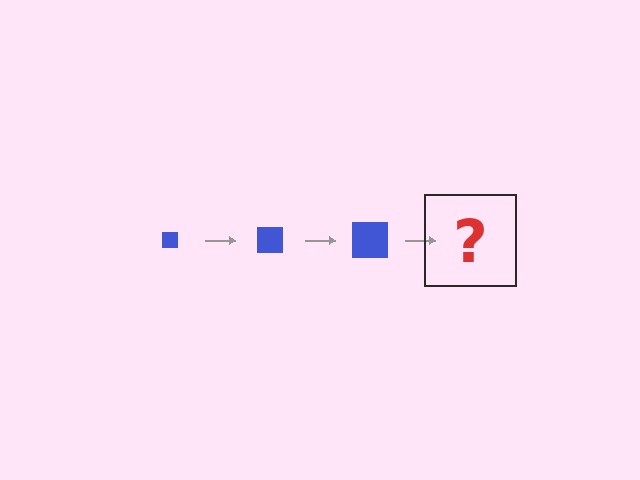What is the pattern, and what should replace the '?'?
The pattern is that the square gets progressively larger each step. The '?' should be a blue square, larger than the previous one.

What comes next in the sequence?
The next element should be a blue square, larger than the previous one.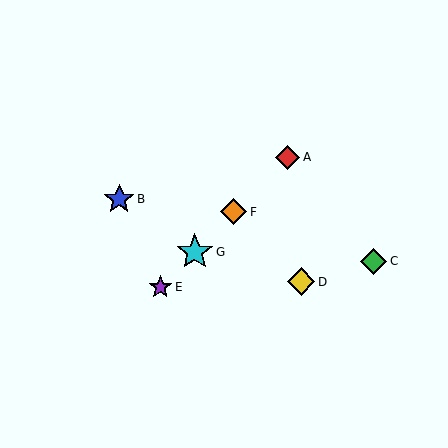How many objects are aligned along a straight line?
4 objects (A, E, F, G) are aligned along a straight line.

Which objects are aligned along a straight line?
Objects A, E, F, G are aligned along a straight line.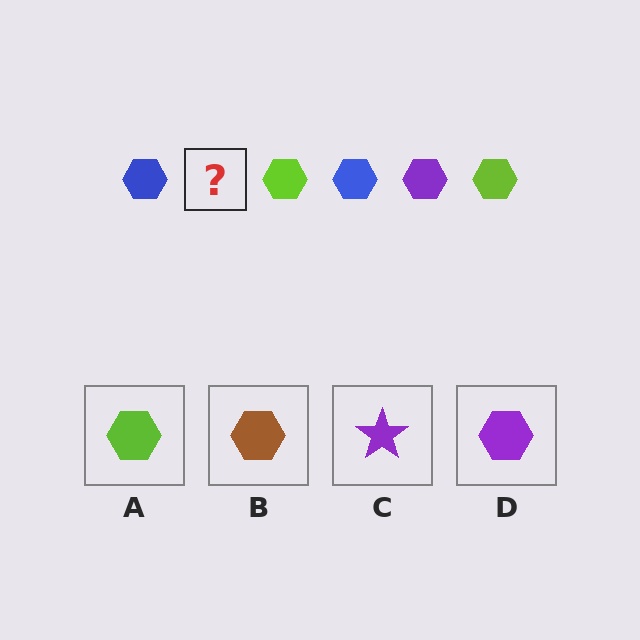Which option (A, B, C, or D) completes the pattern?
D.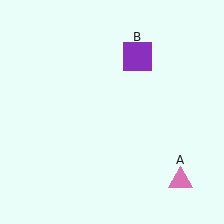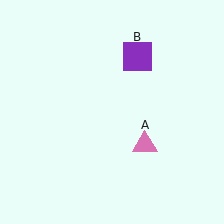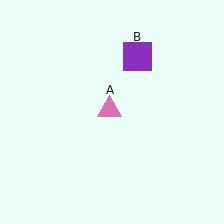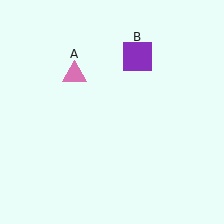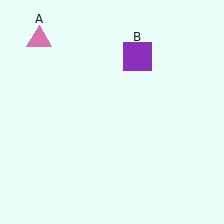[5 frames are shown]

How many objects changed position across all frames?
1 object changed position: pink triangle (object A).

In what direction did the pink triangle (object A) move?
The pink triangle (object A) moved up and to the left.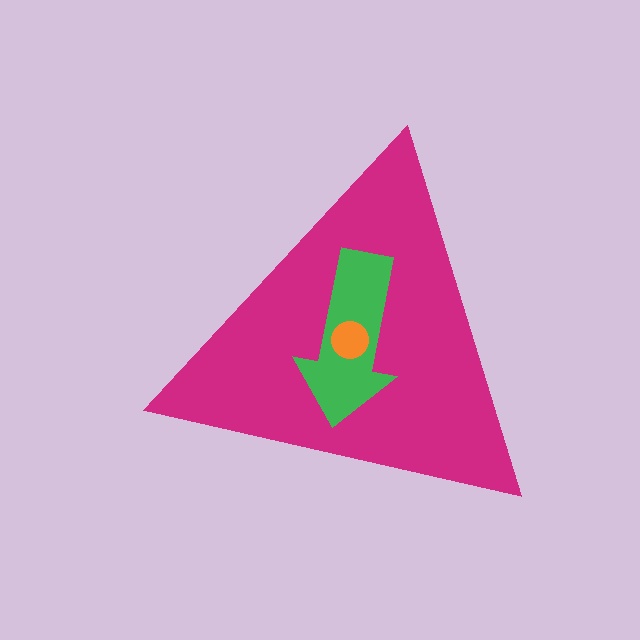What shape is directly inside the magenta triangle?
The green arrow.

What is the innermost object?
The orange circle.